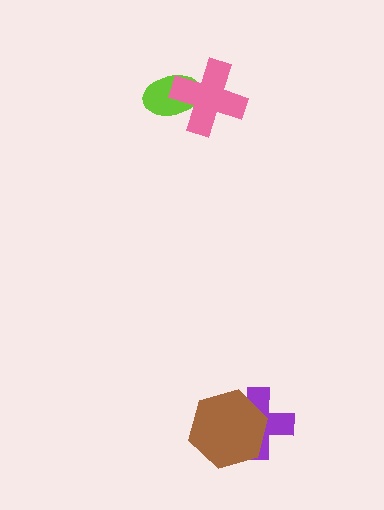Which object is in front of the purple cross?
The brown hexagon is in front of the purple cross.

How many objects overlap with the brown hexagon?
1 object overlaps with the brown hexagon.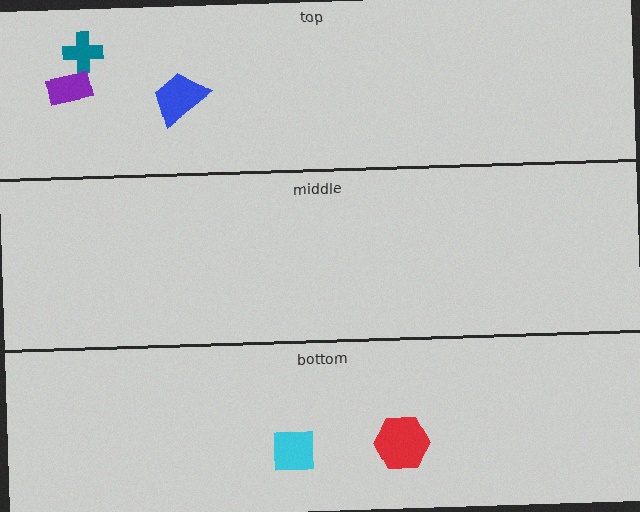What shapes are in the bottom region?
The red hexagon, the cyan square.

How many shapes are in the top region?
3.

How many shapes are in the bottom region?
2.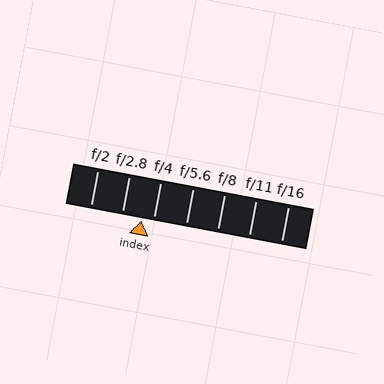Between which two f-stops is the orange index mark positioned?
The index mark is between f/2.8 and f/4.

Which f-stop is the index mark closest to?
The index mark is closest to f/4.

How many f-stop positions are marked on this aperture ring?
There are 7 f-stop positions marked.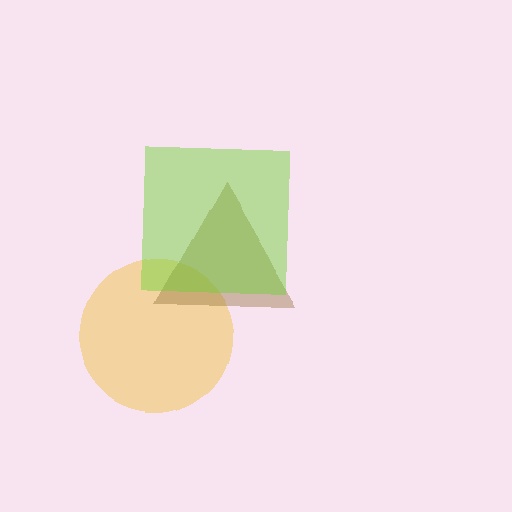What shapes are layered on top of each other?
The layered shapes are: a yellow circle, a brown triangle, a lime square.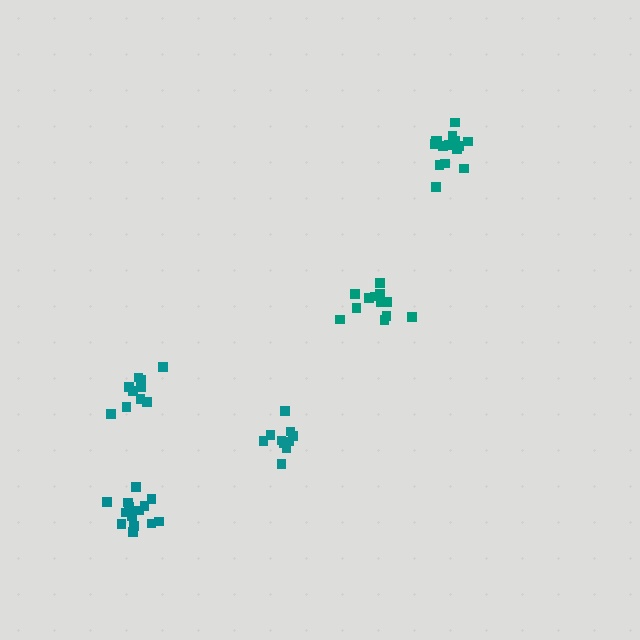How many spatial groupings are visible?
There are 5 spatial groupings.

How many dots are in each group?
Group 1: 10 dots, Group 2: 12 dots, Group 3: 15 dots, Group 4: 10 dots, Group 5: 15 dots (62 total).